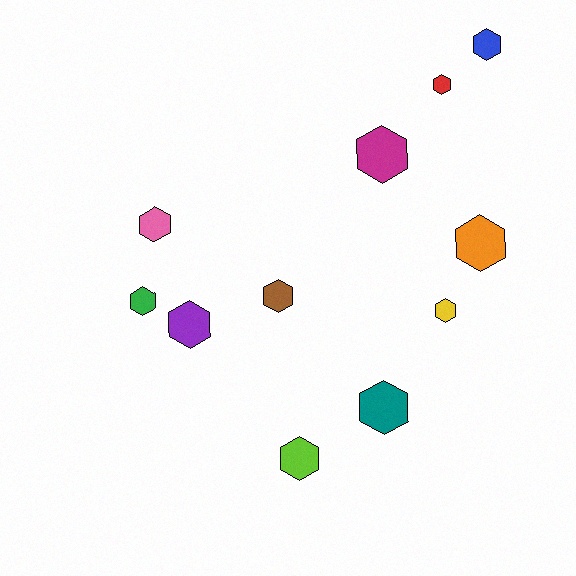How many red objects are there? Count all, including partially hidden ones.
There is 1 red object.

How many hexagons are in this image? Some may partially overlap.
There are 11 hexagons.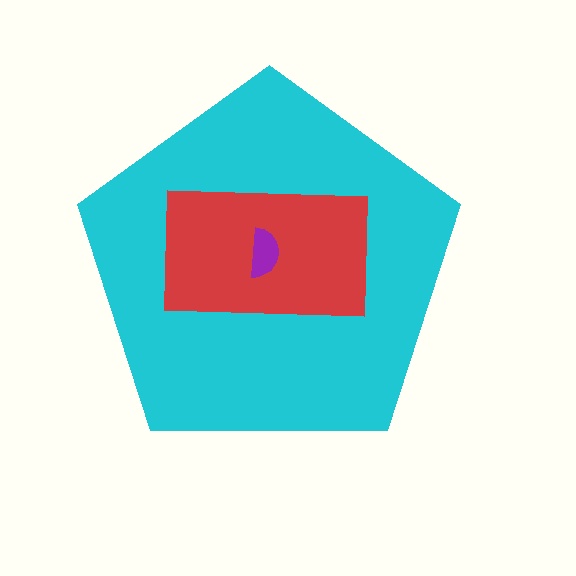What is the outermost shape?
The cyan pentagon.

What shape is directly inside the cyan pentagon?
The red rectangle.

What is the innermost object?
The purple semicircle.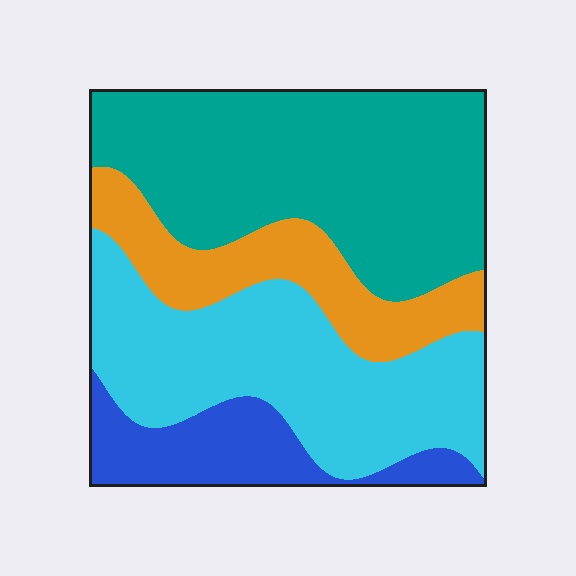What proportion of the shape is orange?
Orange covers 16% of the shape.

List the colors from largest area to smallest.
From largest to smallest: teal, cyan, orange, blue.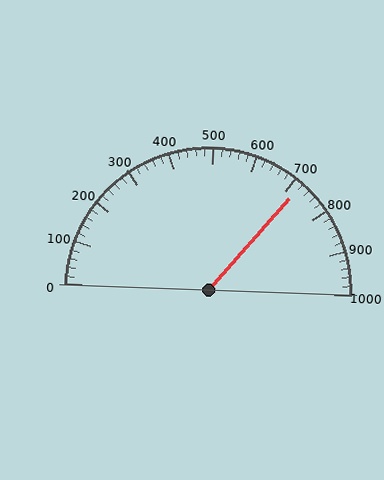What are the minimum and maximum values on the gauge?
The gauge ranges from 0 to 1000.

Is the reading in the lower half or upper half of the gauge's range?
The reading is in the upper half of the range (0 to 1000).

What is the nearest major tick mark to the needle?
The nearest major tick mark is 700.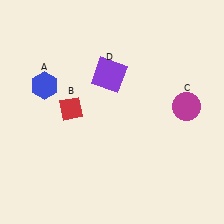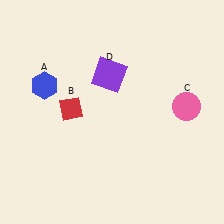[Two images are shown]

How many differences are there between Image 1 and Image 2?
There is 1 difference between the two images.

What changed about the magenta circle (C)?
In Image 1, C is magenta. In Image 2, it changed to pink.